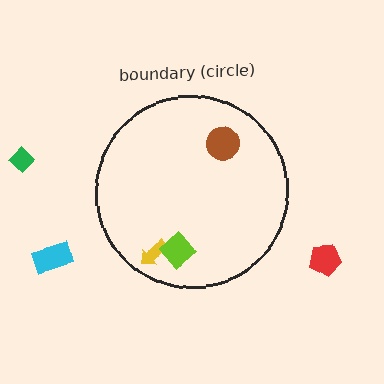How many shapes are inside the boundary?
3 inside, 3 outside.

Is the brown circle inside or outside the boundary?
Inside.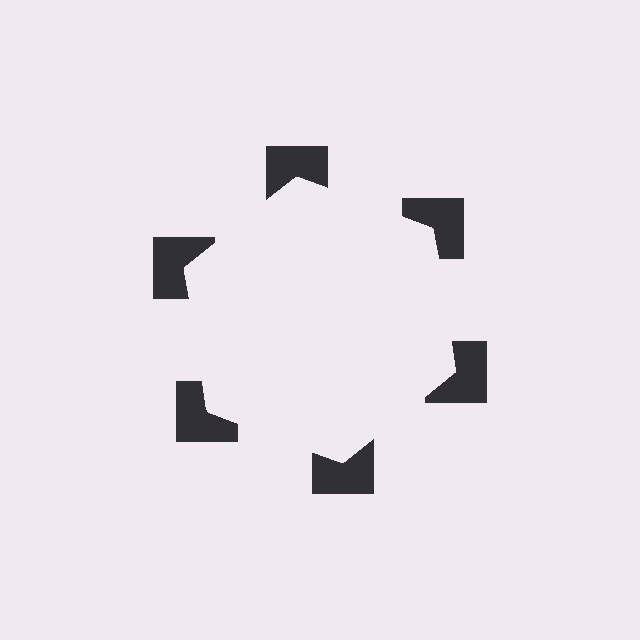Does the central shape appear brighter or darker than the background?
It typically appears slightly brighter than the background, even though no actual brightness change is drawn.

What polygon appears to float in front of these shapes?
An illusory hexagon — its edges are inferred from the aligned wedge cuts in the notched squares, not physically drawn.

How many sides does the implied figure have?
6 sides.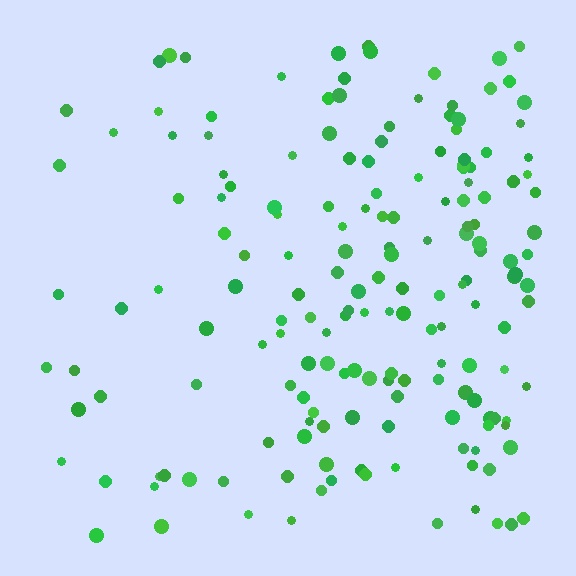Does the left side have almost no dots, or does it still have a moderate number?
Still a moderate number, just noticeably fewer than the right.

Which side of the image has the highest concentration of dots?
The right.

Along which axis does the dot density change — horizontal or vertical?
Horizontal.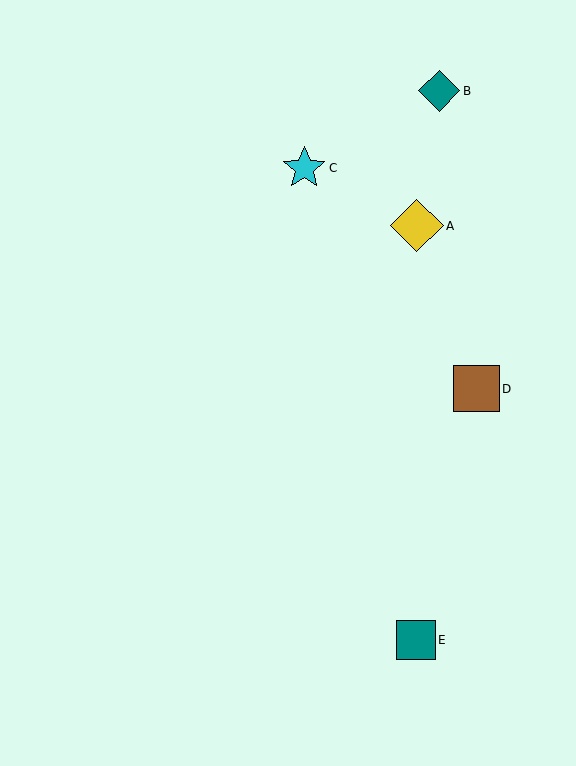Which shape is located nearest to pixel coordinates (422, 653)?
The teal square (labeled E) at (416, 640) is nearest to that location.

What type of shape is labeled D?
Shape D is a brown square.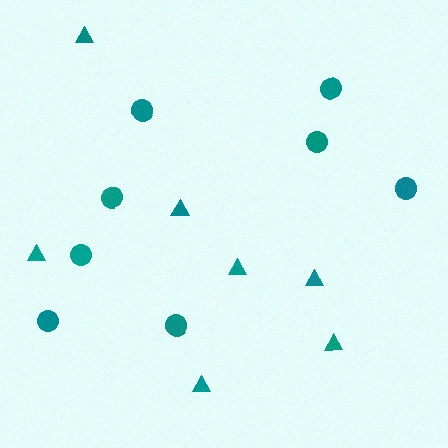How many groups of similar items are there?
There are 2 groups: one group of triangles (7) and one group of circles (8).